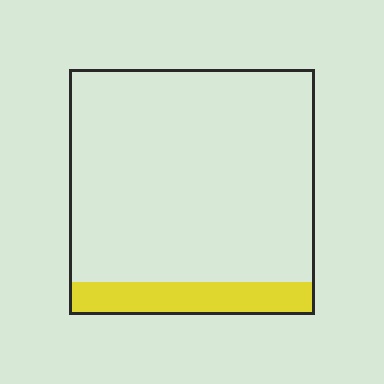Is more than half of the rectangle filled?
No.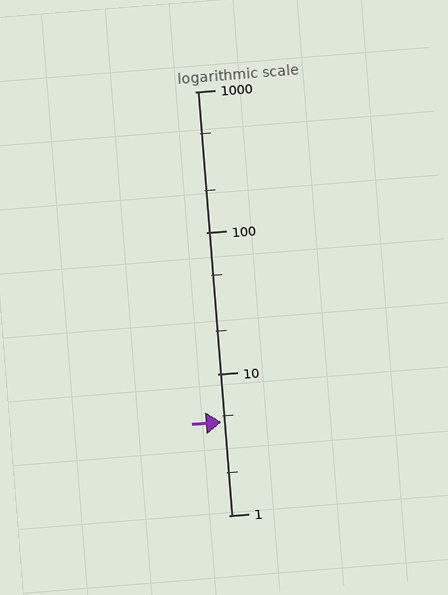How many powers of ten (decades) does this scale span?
The scale spans 3 decades, from 1 to 1000.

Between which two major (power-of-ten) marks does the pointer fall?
The pointer is between 1 and 10.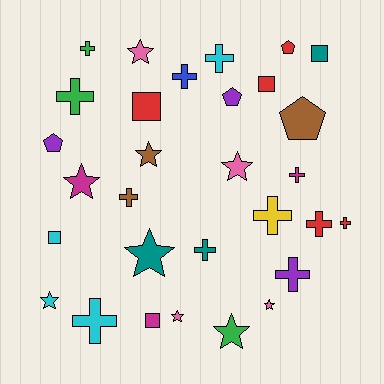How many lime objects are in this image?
There are no lime objects.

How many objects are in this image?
There are 30 objects.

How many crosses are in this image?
There are 12 crosses.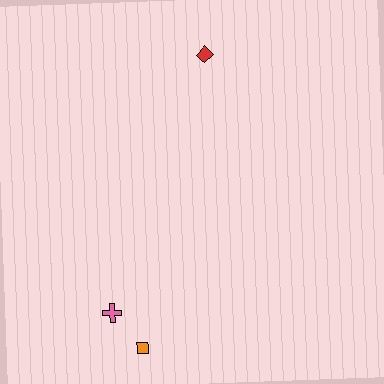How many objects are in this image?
There are 3 objects.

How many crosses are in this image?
There is 1 cross.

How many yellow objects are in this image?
There are no yellow objects.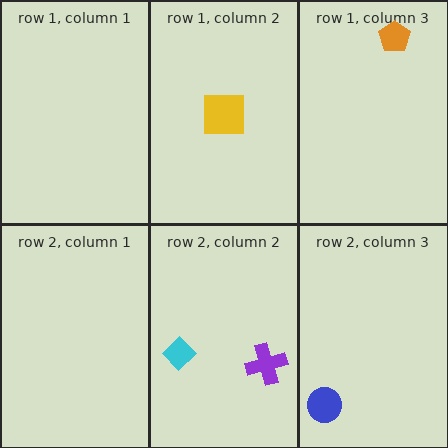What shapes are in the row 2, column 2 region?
The purple cross, the cyan diamond.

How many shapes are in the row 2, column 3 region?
1.